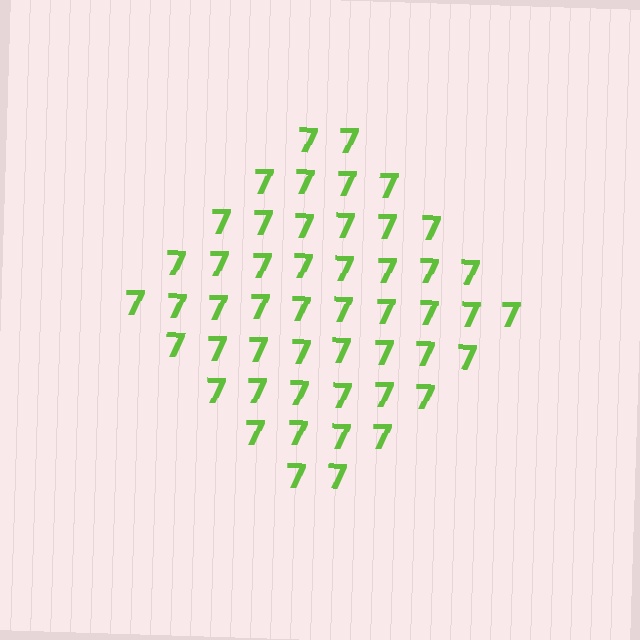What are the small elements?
The small elements are digit 7's.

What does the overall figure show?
The overall figure shows a diamond.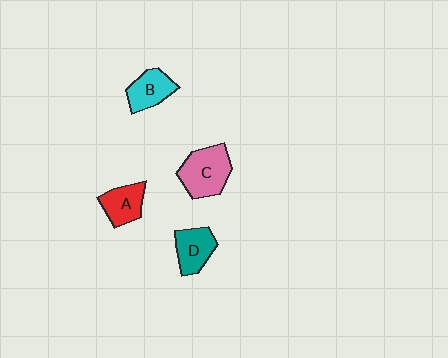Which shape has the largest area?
Shape C (pink).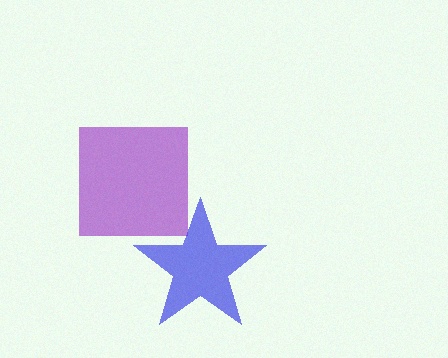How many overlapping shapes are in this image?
There are 2 overlapping shapes in the image.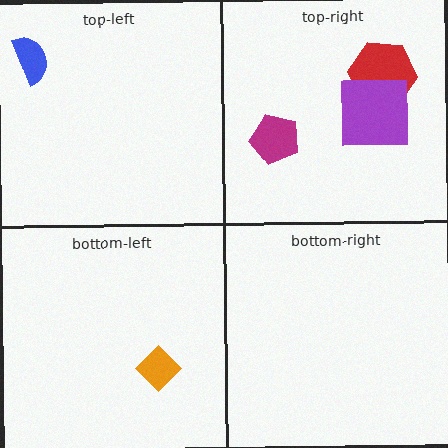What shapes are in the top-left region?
The blue semicircle.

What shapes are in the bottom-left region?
The orange diamond.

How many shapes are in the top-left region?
1.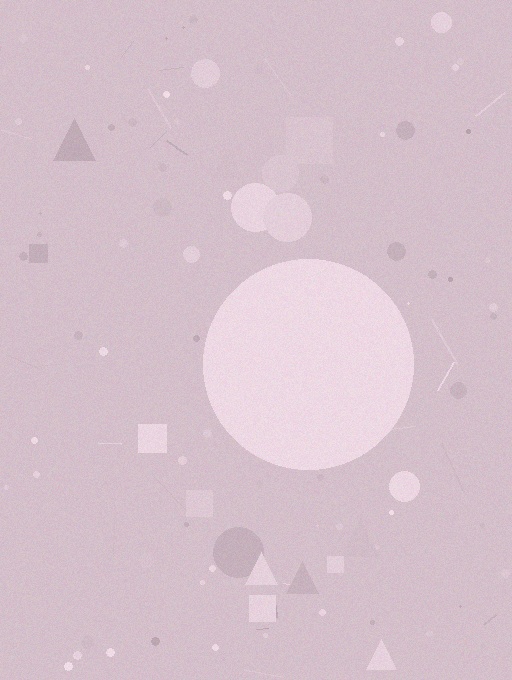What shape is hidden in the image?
A circle is hidden in the image.